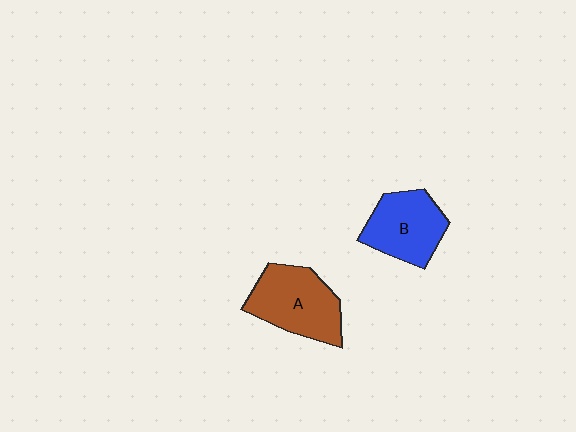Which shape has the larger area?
Shape A (brown).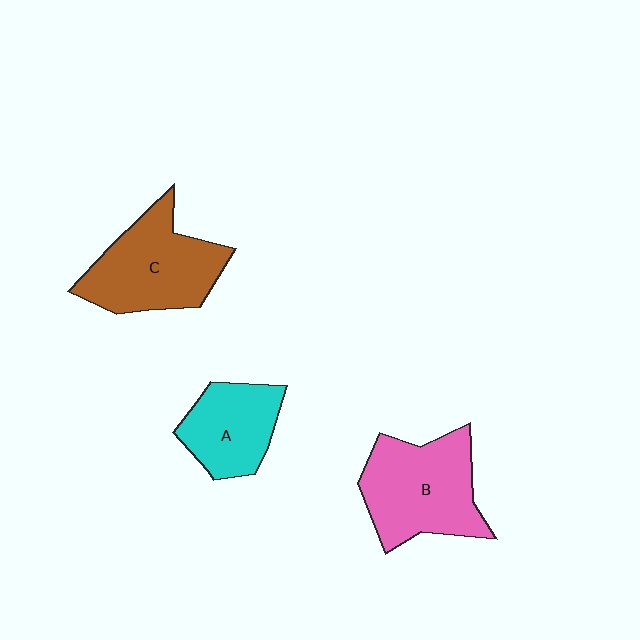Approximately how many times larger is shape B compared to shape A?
Approximately 1.5 times.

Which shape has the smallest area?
Shape A (cyan).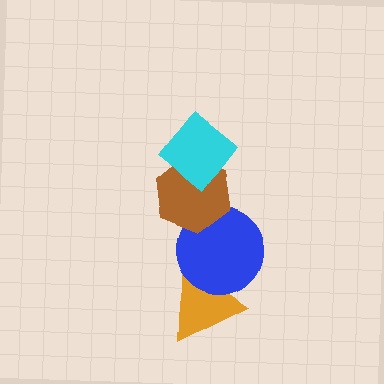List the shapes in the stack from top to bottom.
From top to bottom: the cyan diamond, the brown hexagon, the blue circle, the orange triangle.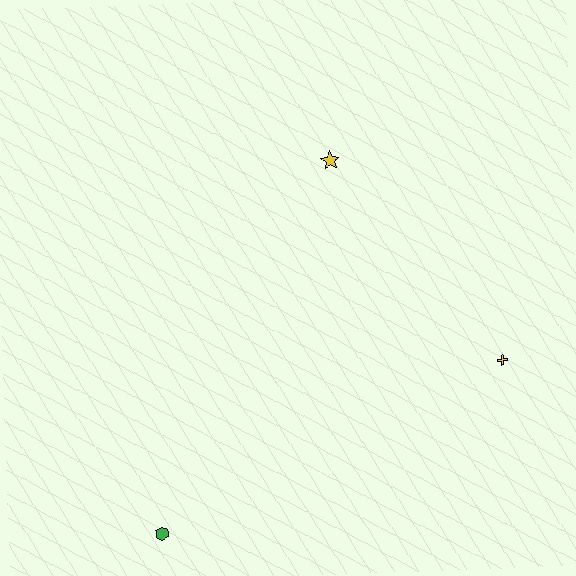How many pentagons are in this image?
There are no pentagons.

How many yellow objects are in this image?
There are 2 yellow objects.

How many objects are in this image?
There are 3 objects.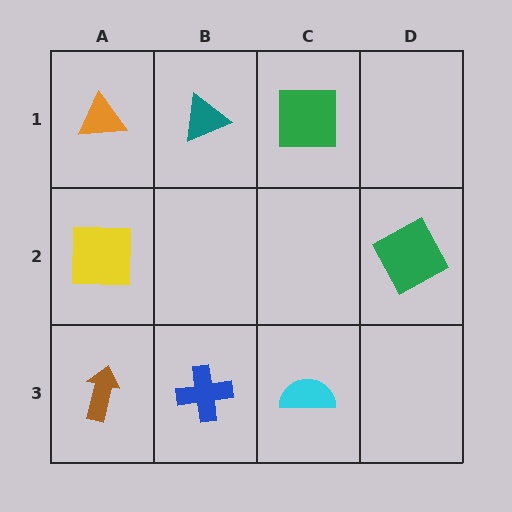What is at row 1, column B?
A teal triangle.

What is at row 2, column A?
A yellow square.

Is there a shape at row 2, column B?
No, that cell is empty.